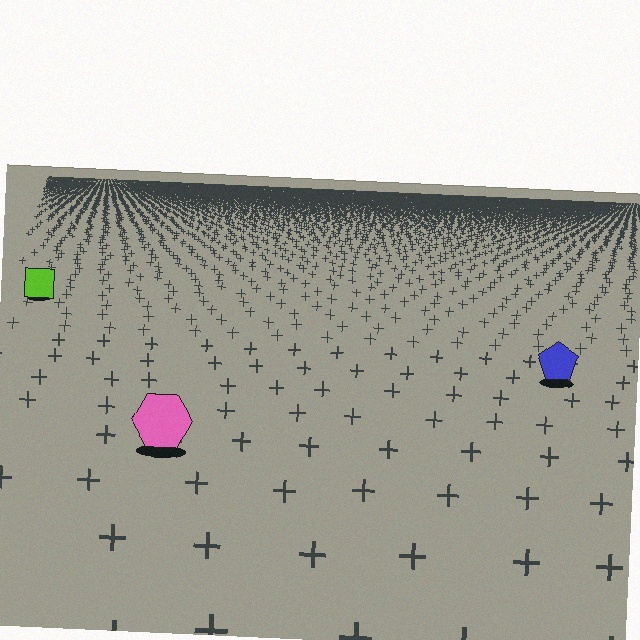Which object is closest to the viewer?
The pink hexagon is closest. The texture marks near it are larger and more spread out.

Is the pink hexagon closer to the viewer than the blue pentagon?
Yes. The pink hexagon is closer — you can tell from the texture gradient: the ground texture is coarser near it.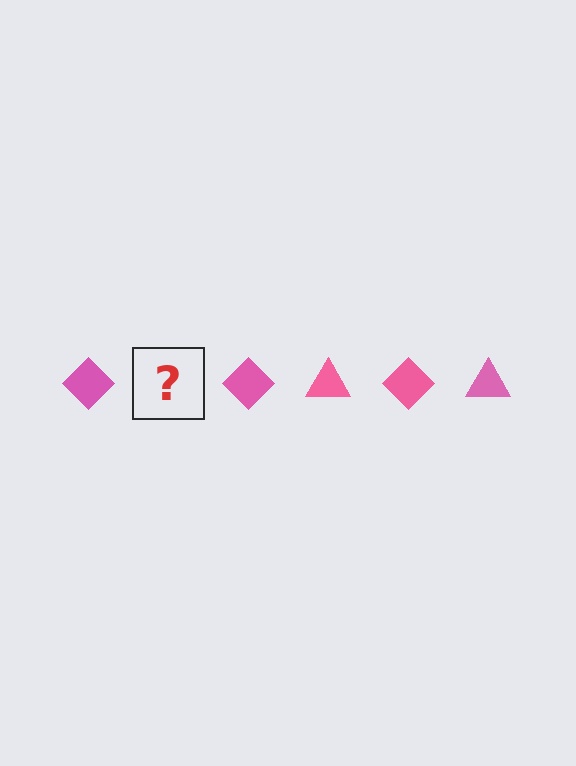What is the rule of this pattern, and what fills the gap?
The rule is that the pattern cycles through diamond, triangle shapes in pink. The gap should be filled with a pink triangle.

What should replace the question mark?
The question mark should be replaced with a pink triangle.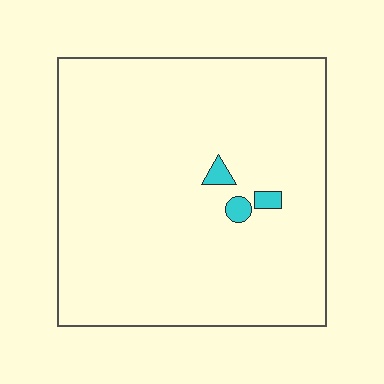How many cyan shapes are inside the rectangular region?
3.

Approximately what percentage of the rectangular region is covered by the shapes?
Approximately 0%.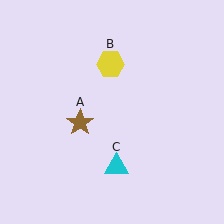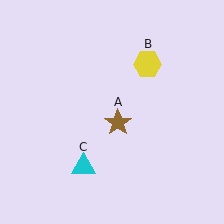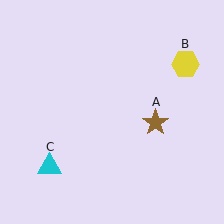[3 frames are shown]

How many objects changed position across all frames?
3 objects changed position: brown star (object A), yellow hexagon (object B), cyan triangle (object C).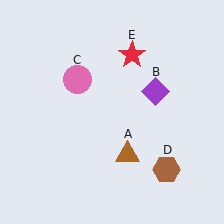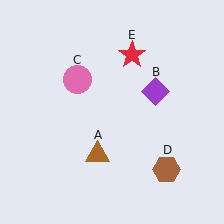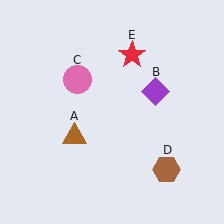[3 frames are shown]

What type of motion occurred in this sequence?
The brown triangle (object A) rotated clockwise around the center of the scene.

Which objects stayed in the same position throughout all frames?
Purple diamond (object B) and pink circle (object C) and brown hexagon (object D) and red star (object E) remained stationary.